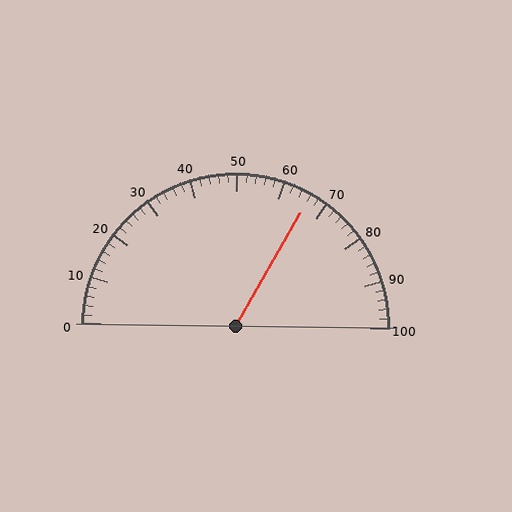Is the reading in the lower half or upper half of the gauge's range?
The reading is in the upper half of the range (0 to 100).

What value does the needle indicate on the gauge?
The needle indicates approximately 66.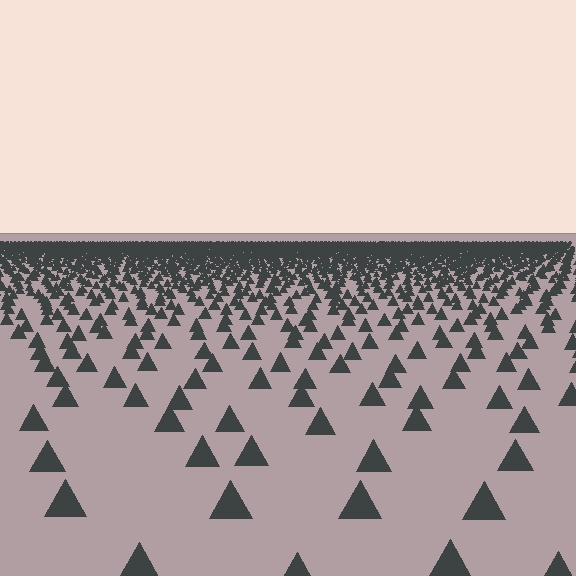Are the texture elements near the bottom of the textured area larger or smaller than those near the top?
Larger. Near the bottom, elements are closer to the viewer and appear at a bigger on-screen size.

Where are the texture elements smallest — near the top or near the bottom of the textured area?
Near the top.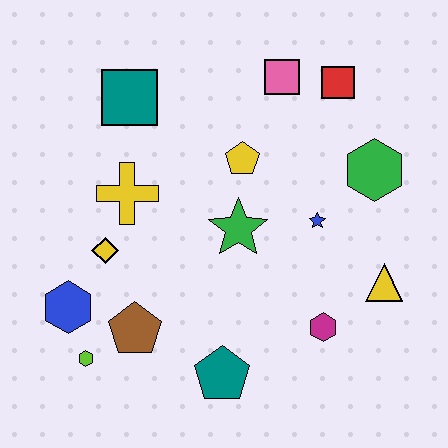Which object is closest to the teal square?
The yellow cross is closest to the teal square.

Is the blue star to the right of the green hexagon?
No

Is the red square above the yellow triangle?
Yes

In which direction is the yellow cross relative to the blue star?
The yellow cross is to the left of the blue star.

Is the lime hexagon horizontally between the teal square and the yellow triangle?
No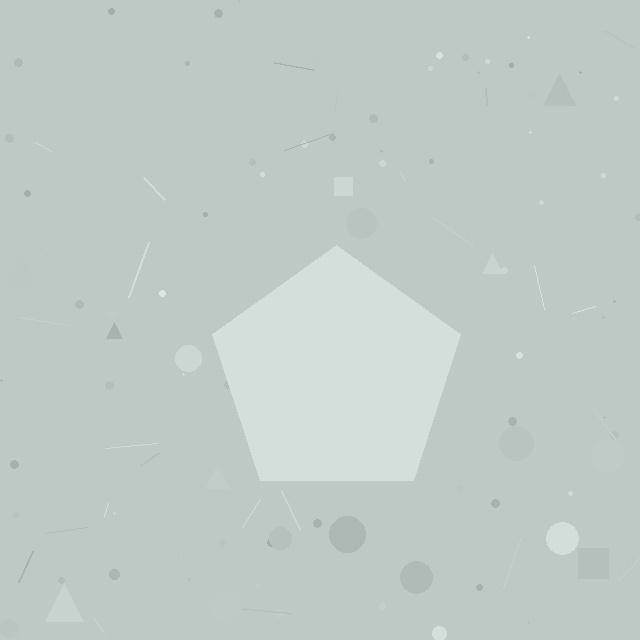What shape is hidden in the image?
A pentagon is hidden in the image.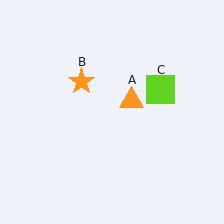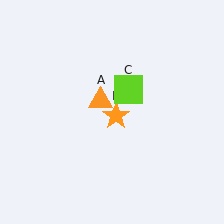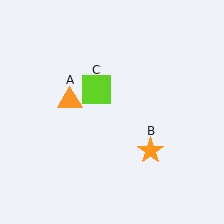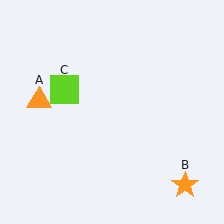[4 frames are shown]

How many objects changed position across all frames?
3 objects changed position: orange triangle (object A), orange star (object B), lime square (object C).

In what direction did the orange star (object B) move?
The orange star (object B) moved down and to the right.